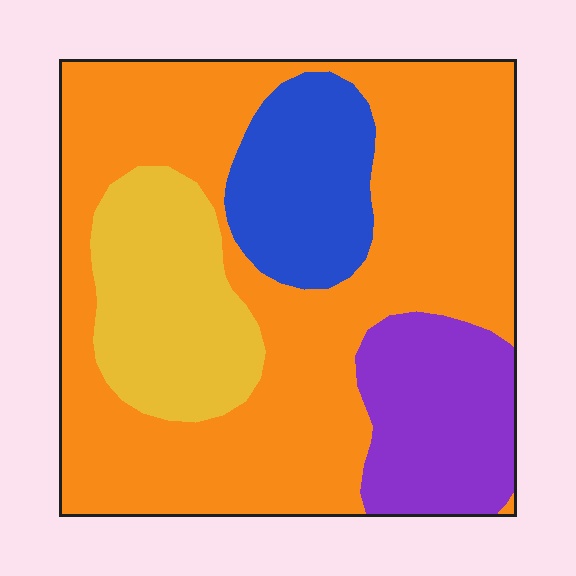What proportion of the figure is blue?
Blue covers about 10% of the figure.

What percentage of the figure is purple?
Purple covers around 15% of the figure.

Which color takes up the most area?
Orange, at roughly 60%.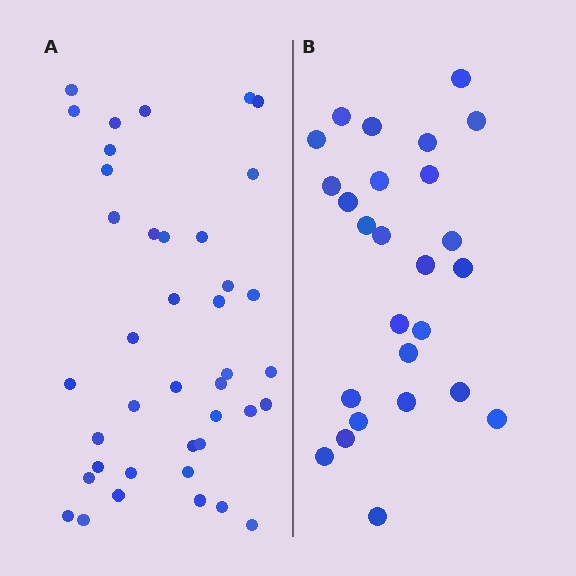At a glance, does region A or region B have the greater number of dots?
Region A (the left region) has more dots.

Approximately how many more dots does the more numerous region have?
Region A has approximately 15 more dots than region B.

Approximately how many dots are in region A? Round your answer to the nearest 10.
About 40 dots.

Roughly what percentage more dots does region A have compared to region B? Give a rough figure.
About 55% more.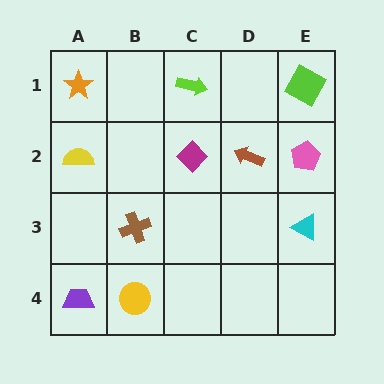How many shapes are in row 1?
3 shapes.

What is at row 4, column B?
A yellow circle.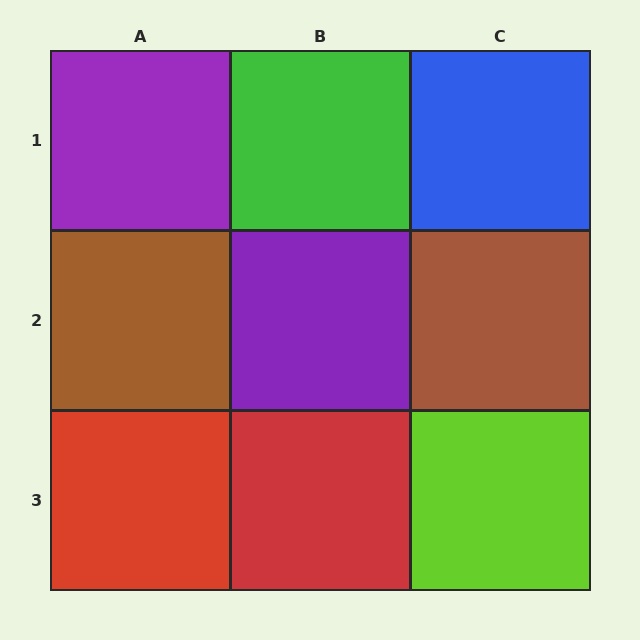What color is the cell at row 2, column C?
Brown.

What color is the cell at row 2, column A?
Brown.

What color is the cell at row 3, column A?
Red.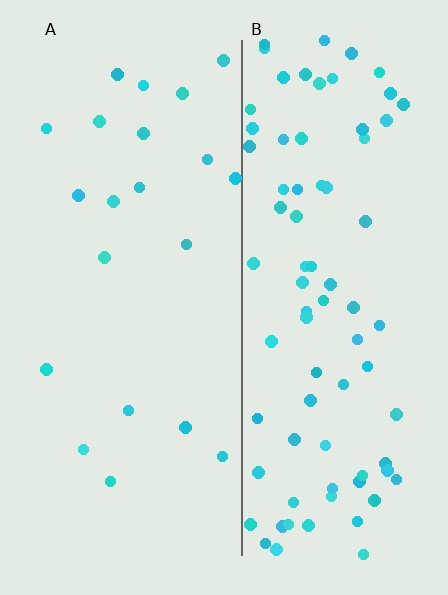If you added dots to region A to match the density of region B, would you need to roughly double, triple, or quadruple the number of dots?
Approximately quadruple.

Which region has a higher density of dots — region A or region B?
B (the right).